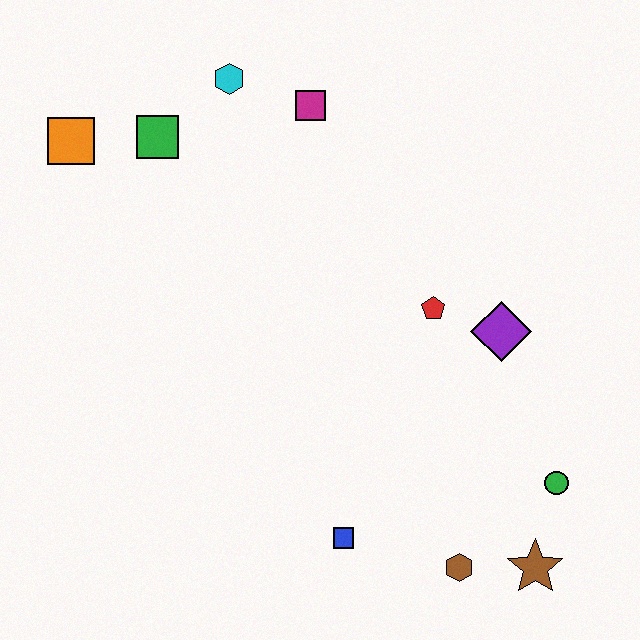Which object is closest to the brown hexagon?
The brown star is closest to the brown hexagon.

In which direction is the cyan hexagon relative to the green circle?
The cyan hexagon is above the green circle.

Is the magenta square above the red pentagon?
Yes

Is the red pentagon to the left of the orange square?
No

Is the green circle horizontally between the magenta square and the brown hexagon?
No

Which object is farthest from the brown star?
The orange square is farthest from the brown star.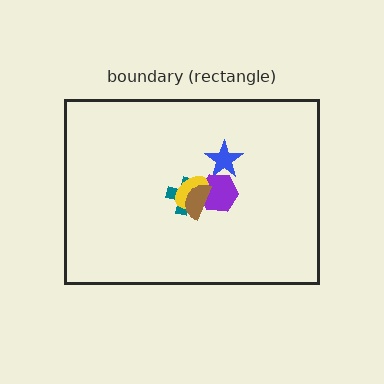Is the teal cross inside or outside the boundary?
Inside.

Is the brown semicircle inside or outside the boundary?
Inside.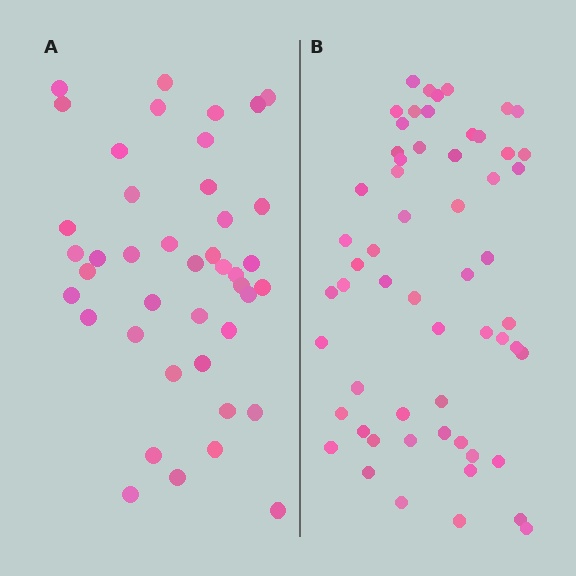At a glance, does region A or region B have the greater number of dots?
Region B (the right region) has more dots.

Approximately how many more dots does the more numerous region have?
Region B has approximately 15 more dots than region A.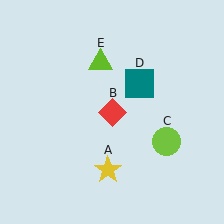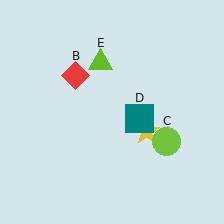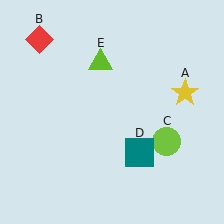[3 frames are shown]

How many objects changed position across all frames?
3 objects changed position: yellow star (object A), red diamond (object B), teal square (object D).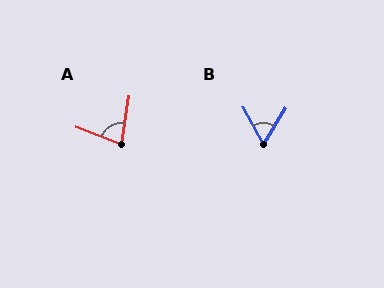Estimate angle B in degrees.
Approximately 60 degrees.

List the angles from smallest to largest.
B (60°), A (78°).